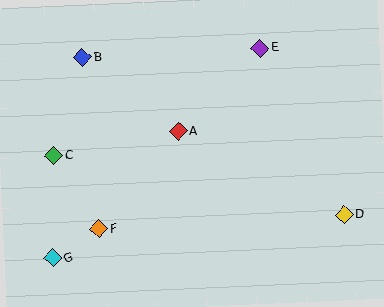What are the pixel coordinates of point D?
Point D is at (344, 215).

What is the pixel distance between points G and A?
The distance between G and A is 179 pixels.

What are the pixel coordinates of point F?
Point F is at (99, 229).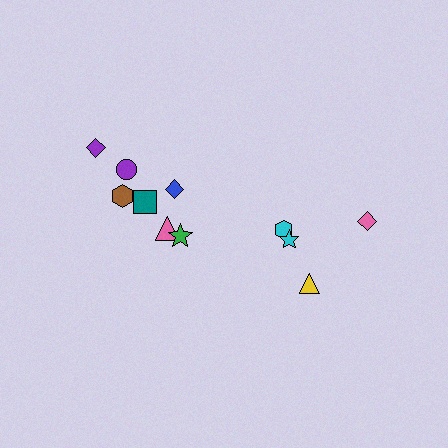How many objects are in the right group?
There are 4 objects.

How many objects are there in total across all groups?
There are 11 objects.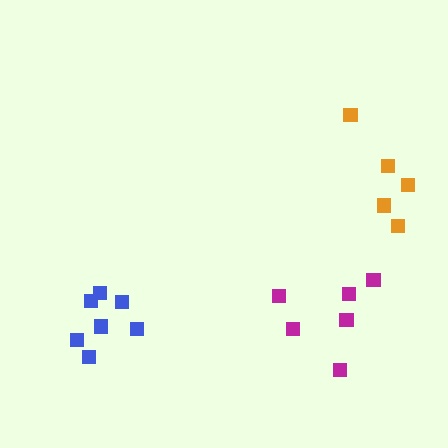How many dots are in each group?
Group 1: 5 dots, Group 2: 6 dots, Group 3: 7 dots (18 total).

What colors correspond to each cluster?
The clusters are colored: orange, magenta, blue.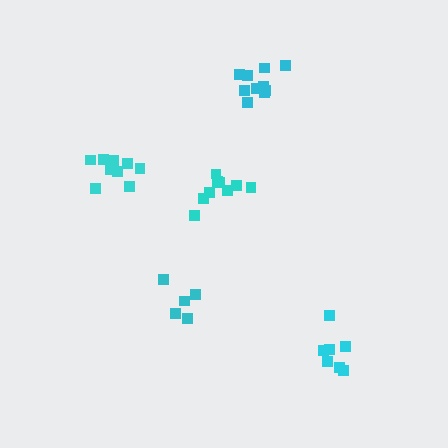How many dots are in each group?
Group 1: 7 dots, Group 2: 5 dots, Group 3: 9 dots, Group 4: 10 dots, Group 5: 10 dots (41 total).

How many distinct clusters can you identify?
There are 5 distinct clusters.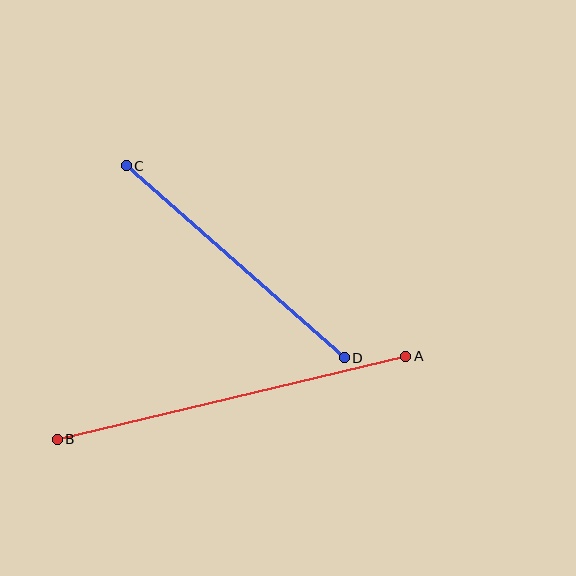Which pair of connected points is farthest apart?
Points A and B are farthest apart.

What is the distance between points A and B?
The distance is approximately 358 pixels.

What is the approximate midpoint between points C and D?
The midpoint is at approximately (235, 262) pixels.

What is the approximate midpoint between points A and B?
The midpoint is at approximately (231, 398) pixels.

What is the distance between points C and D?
The distance is approximately 291 pixels.